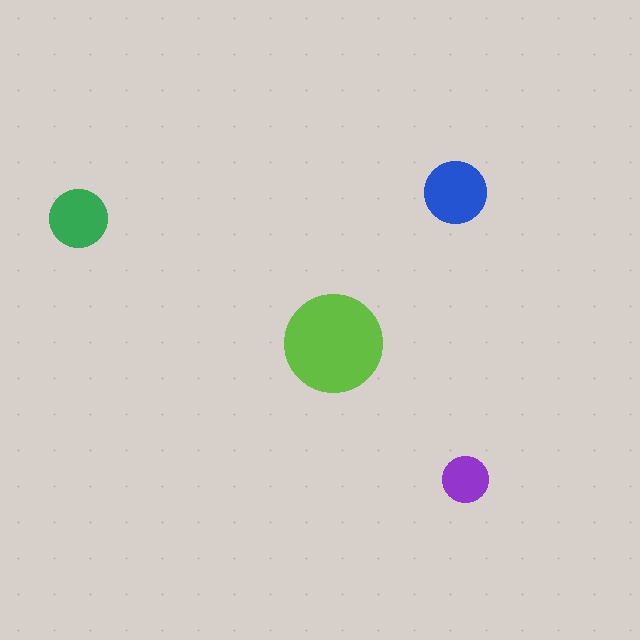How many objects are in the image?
There are 4 objects in the image.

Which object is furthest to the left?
The green circle is leftmost.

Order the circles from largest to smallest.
the lime one, the blue one, the green one, the purple one.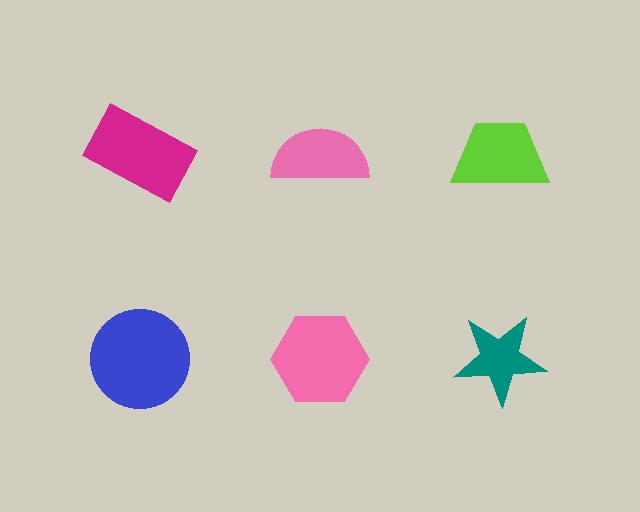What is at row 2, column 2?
A pink hexagon.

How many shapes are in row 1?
3 shapes.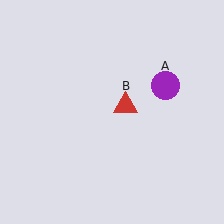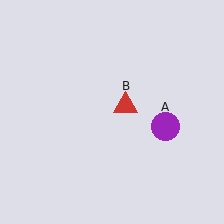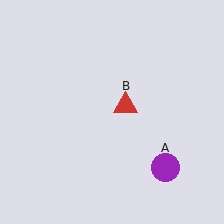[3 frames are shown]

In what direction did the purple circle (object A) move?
The purple circle (object A) moved down.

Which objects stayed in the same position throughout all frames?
Red triangle (object B) remained stationary.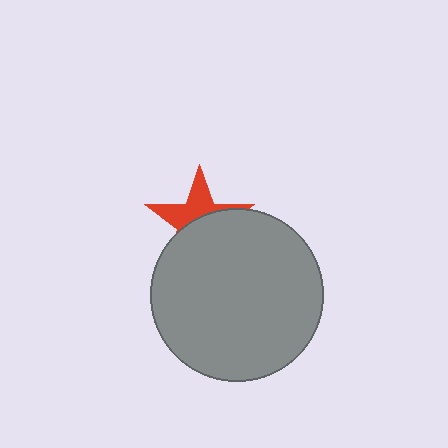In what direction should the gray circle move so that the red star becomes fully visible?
The gray circle should move down. That is the shortest direction to clear the overlap and leave the red star fully visible.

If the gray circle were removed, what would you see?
You would see the complete red star.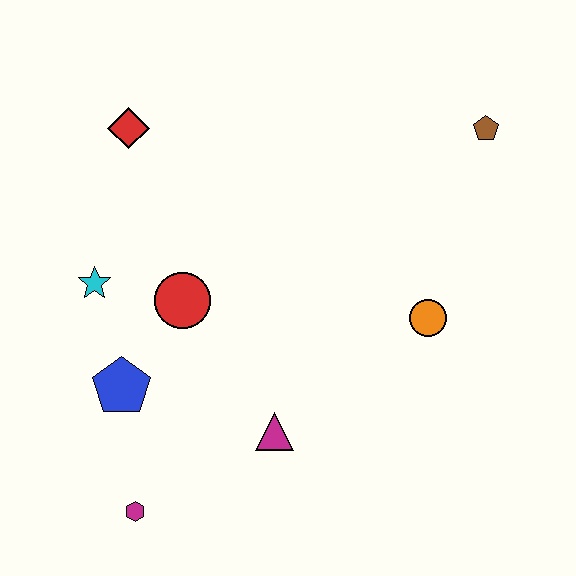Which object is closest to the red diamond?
The cyan star is closest to the red diamond.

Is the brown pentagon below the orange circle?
No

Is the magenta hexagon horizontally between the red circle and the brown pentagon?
No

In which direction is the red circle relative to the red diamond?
The red circle is below the red diamond.